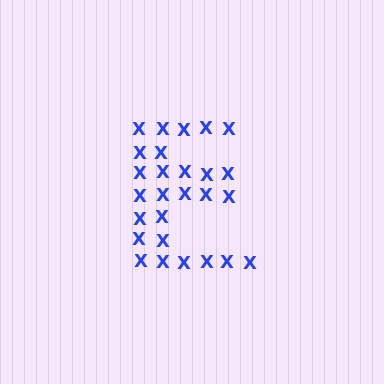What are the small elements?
The small elements are letter X's.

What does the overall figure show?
The overall figure shows the letter E.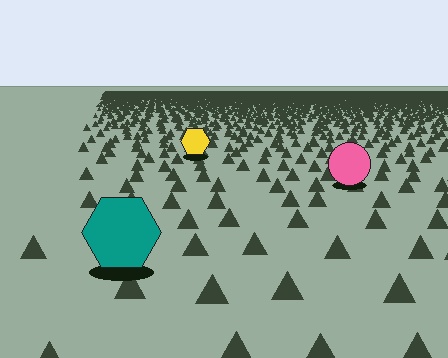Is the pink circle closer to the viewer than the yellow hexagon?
Yes. The pink circle is closer — you can tell from the texture gradient: the ground texture is coarser near it.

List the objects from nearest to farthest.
From nearest to farthest: the teal hexagon, the pink circle, the yellow hexagon.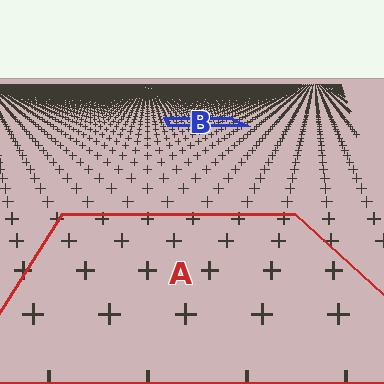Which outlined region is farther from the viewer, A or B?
Region B is farther from the viewer — the texture elements inside it appear smaller and more densely packed.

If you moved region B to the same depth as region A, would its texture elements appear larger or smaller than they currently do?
They would appear larger. At a closer depth, the same texture elements are projected at a bigger on-screen size.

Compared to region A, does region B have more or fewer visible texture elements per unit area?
Region B has more texture elements per unit area — they are packed more densely because it is farther away.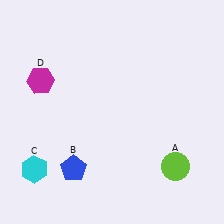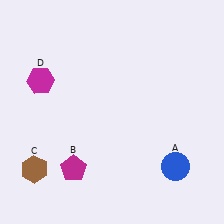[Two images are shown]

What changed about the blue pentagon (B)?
In Image 1, B is blue. In Image 2, it changed to magenta.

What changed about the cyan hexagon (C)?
In Image 1, C is cyan. In Image 2, it changed to brown.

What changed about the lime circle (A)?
In Image 1, A is lime. In Image 2, it changed to blue.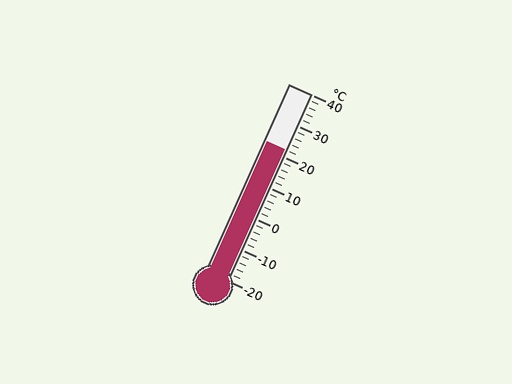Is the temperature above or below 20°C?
The temperature is above 20°C.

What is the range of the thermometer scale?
The thermometer scale ranges from -20°C to 40°C.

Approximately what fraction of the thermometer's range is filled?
The thermometer is filled to approximately 70% of its range.